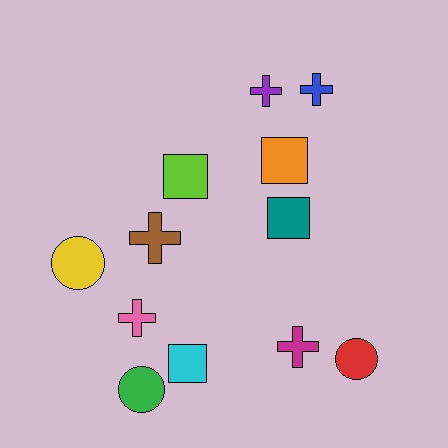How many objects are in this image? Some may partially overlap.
There are 12 objects.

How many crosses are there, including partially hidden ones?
There are 5 crosses.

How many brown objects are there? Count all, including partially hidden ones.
There is 1 brown object.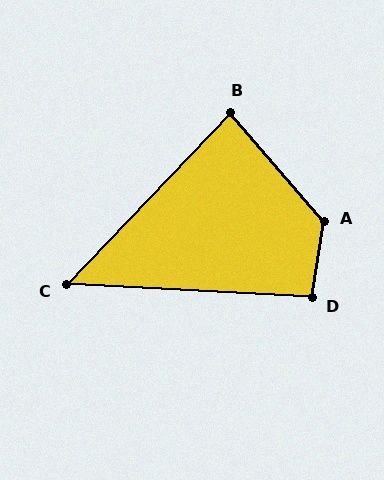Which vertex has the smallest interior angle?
C, at approximately 49 degrees.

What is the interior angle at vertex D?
Approximately 96 degrees (obtuse).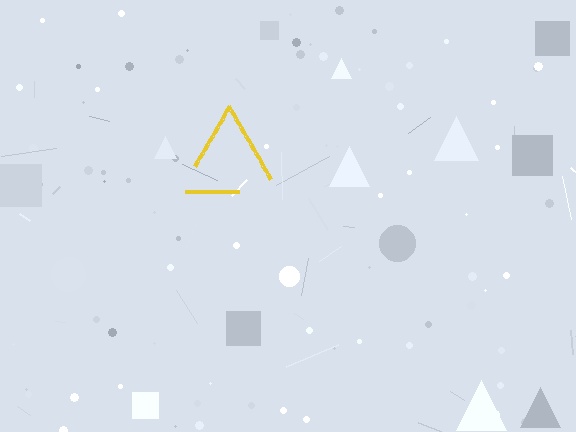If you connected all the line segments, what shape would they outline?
They would outline a triangle.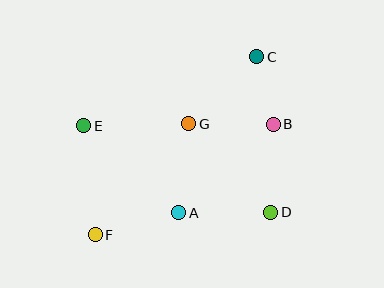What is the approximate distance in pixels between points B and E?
The distance between B and E is approximately 190 pixels.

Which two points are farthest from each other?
Points C and F are farthest from each other.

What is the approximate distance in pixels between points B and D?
The distance between B and D is approximately 88 pixels.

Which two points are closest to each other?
Points B and C are closest to each other.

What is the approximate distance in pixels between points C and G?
The distance between C and G is approximately 96 pixels.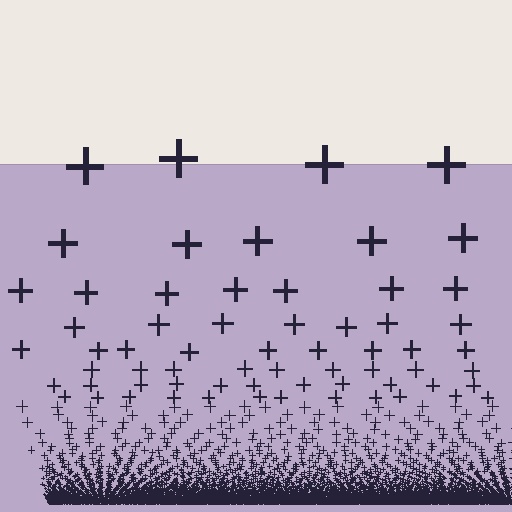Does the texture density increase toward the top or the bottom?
Density increases toward the bottom.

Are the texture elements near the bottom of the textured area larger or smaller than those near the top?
Smaller. The gradient is inverted — elements near the bottom are smaller and denser.